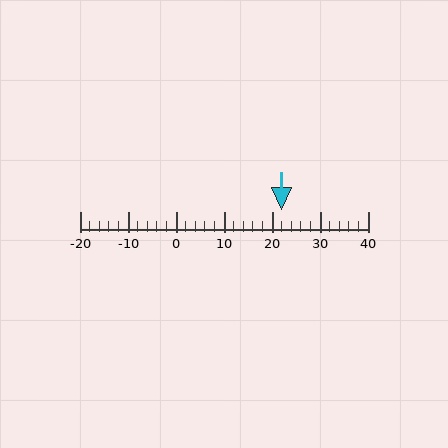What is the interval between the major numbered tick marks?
The major tick marks are spaced 10 units apart.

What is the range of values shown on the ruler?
The ruler shows values from -20 to 40.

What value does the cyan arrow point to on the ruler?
The cyan arrow points to approximately 22.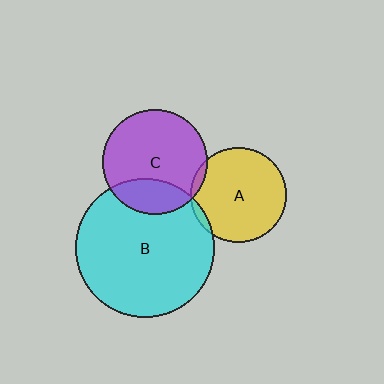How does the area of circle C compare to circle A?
Approximately 1.2 times.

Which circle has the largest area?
Circle B (cyan).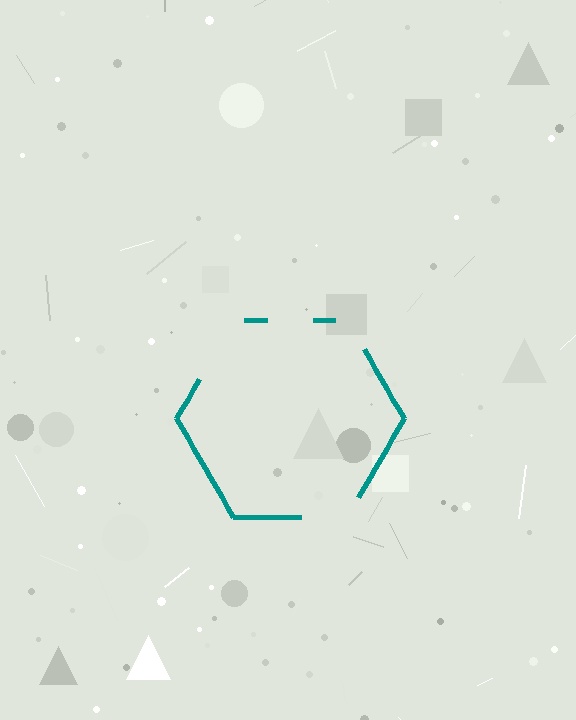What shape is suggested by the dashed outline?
The dashed outline suggests a hexagon.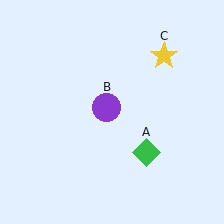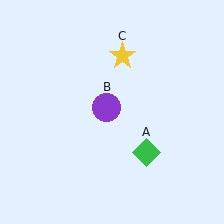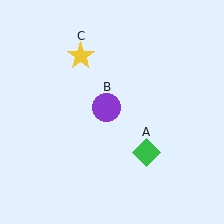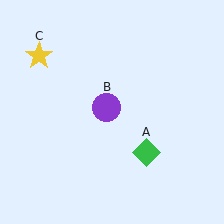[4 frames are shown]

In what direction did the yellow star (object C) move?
The yellow star (object C) moved left.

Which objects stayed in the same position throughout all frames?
Green diamond (object A) and purple circle (object B) remained stationary.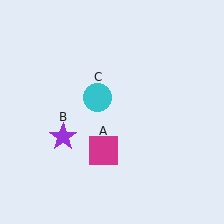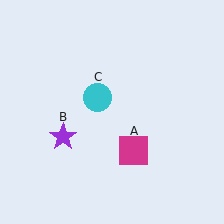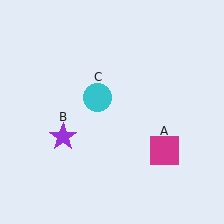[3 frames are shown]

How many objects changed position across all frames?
1 object changed position: magenta square (object A).